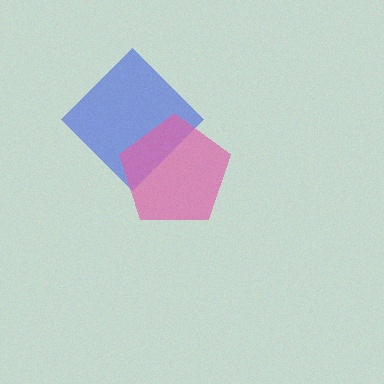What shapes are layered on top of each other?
The layered shapes are: a blue diamond, a pink pentagon.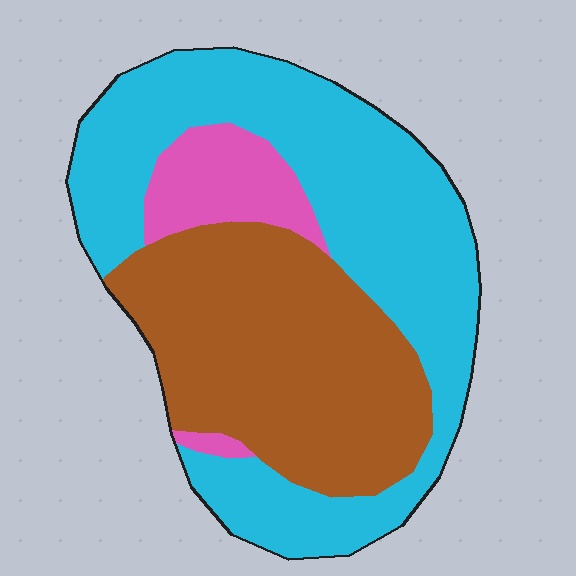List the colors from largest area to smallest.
From largest to smallest: cyan, brown, pink.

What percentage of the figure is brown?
Brown covers 39% of the figure.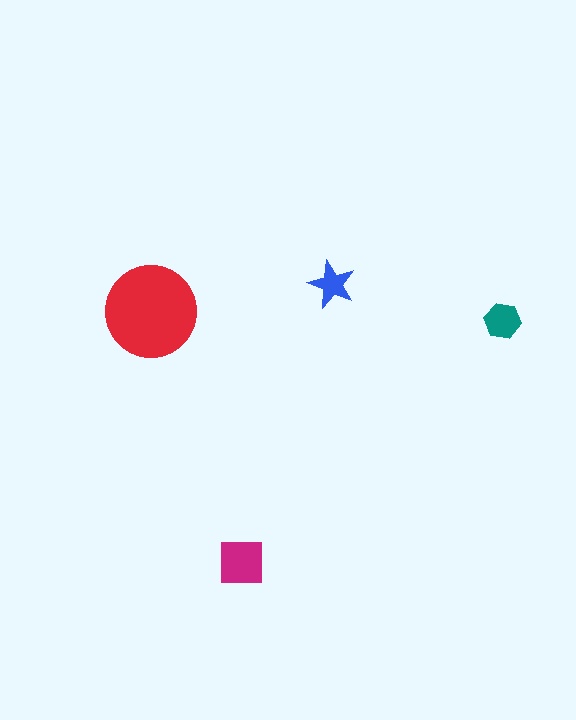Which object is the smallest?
The blue star.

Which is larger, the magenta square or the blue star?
The magenta square.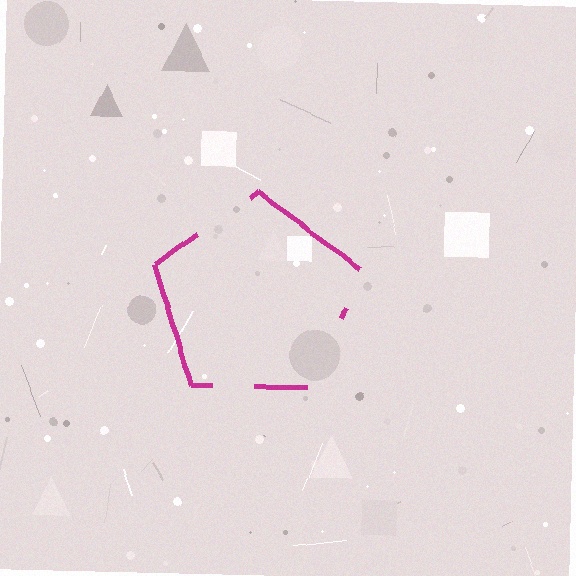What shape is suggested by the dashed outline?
The dashed outline suggests a pentagon.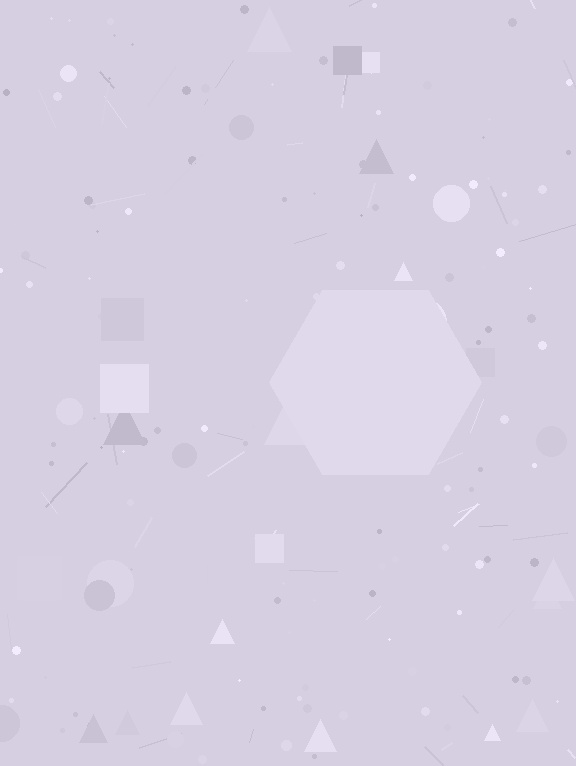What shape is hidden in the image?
A hexagon is hidden in the image.